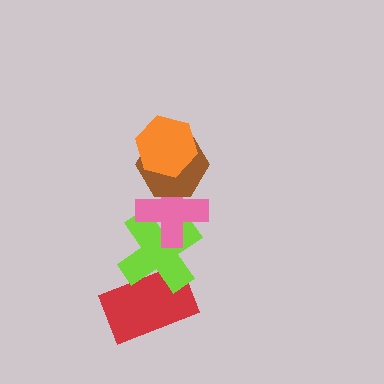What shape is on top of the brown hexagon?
The orange hexagon is on top of the brown hexagon.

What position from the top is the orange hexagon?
The orange hexagon is 1st from the top.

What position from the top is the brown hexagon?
The brown hexagon is 2nd from the top.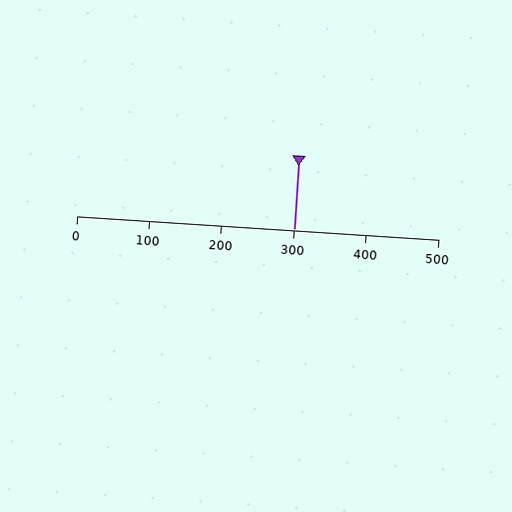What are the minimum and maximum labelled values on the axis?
The axis runs from 0 to 500.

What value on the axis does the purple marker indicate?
The marker indicates approximately 300.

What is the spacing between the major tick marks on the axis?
The major ticks are spaced 100 apart.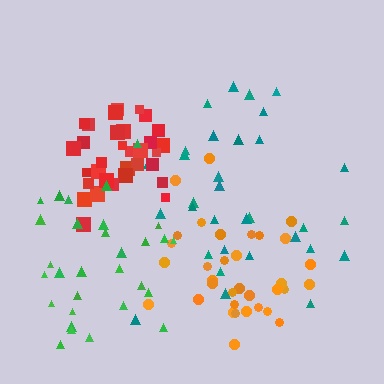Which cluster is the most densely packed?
Red.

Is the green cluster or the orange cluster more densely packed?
Green.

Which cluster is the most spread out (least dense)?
Teal.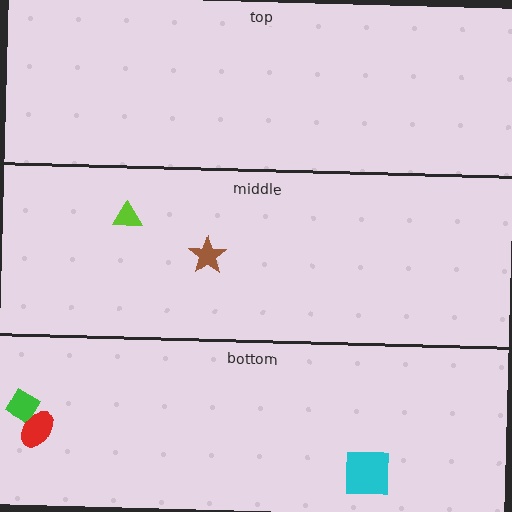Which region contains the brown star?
The middle region.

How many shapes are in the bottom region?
3.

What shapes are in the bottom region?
The green diamond, the red ellipse, the cyan square.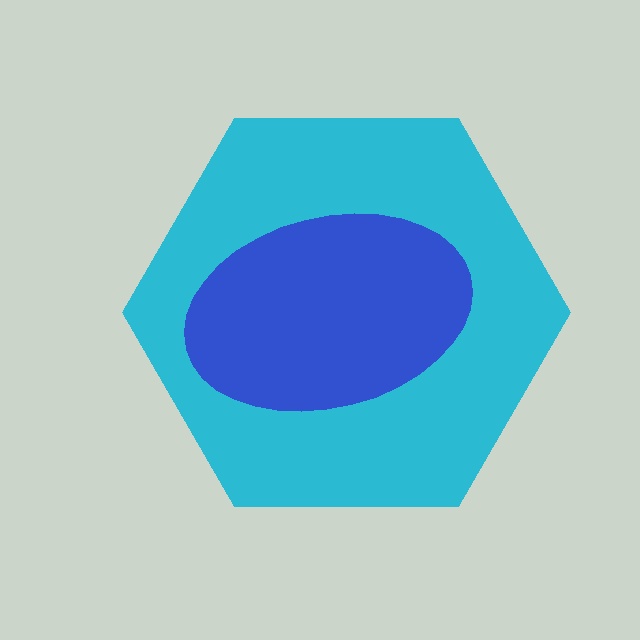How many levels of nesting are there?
2.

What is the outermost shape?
The cyan hexagon.